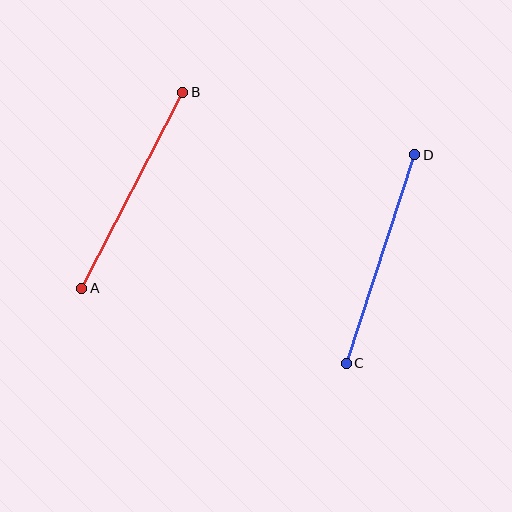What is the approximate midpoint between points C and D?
The midpoint is at approximately (381, 259) pixels.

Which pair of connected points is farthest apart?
Points A and B are farthest apart.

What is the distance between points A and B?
The distance is approximately 220 pixels.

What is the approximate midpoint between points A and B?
The midpoint is at approximately (132, 190) pixels.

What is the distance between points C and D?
The distance is approximately 220 pixels.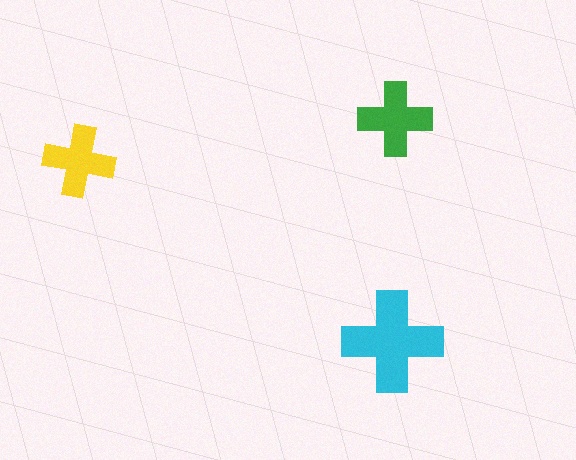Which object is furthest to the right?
The green cross is rightmost.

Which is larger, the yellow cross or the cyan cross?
The cyan one.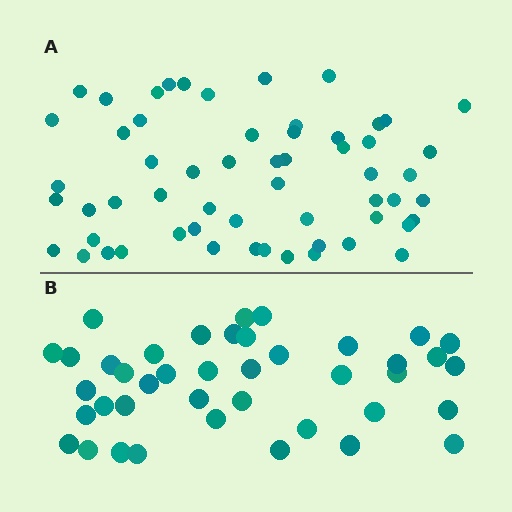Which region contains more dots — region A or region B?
Region A (the top region) has more dots.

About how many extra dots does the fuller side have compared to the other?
Region A has approximately 15 more dots than region B.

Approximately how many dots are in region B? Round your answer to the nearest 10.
About 40 dots. (The exact count is 41, which rounds to 40.)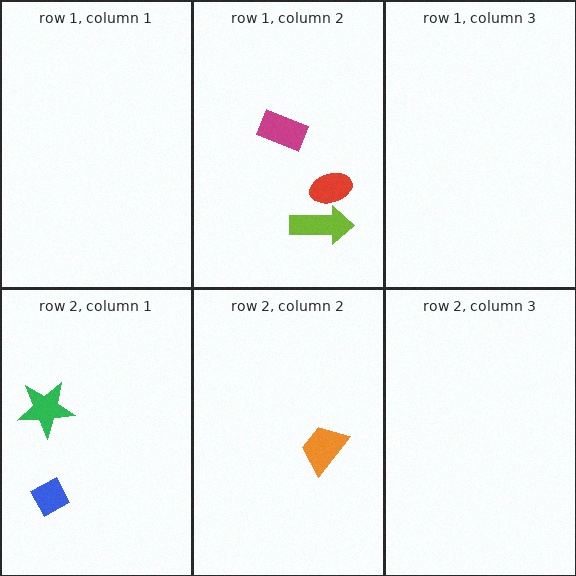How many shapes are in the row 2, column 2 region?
1.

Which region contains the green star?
The row 2, column 1 region.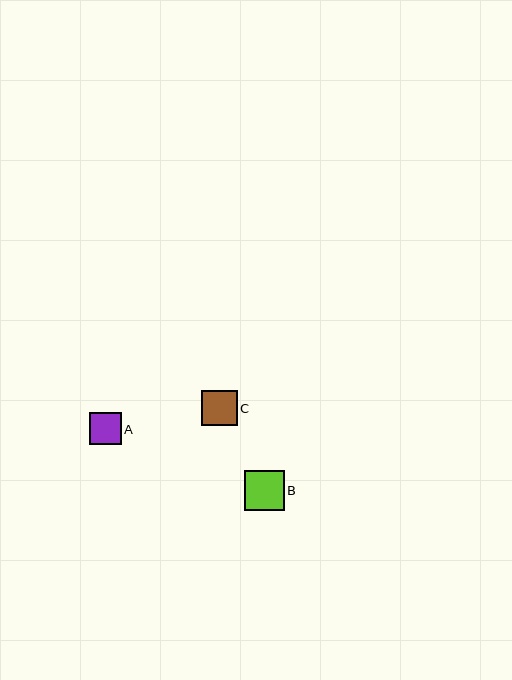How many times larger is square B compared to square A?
Square B is approximately 1.3 times the size of square A.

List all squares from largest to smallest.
From largest to smallest: B, C, A.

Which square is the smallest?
Square A is the smallest with a size of approximately 32 pixels.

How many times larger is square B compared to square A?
Square B is approximately 1.3 times the size of square A.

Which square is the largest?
Square B is the largest with a size of approximately 40 pixels.